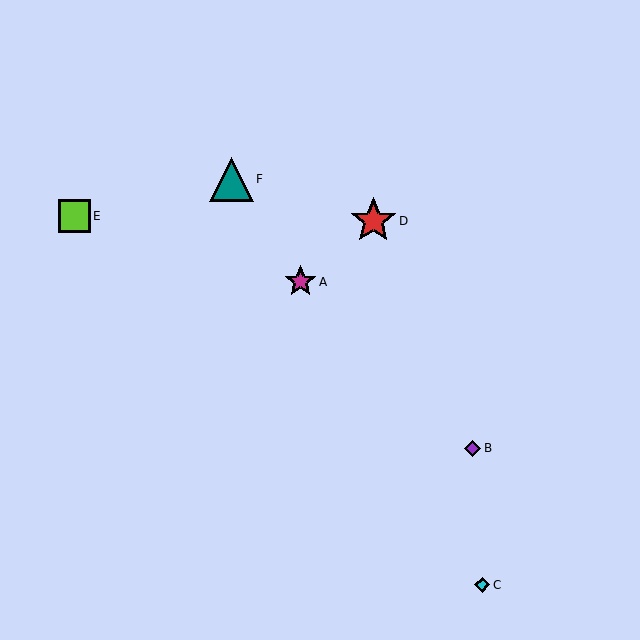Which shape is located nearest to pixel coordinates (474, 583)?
The cyan diamond (labeled C) at (482, 585) is nearest to that location.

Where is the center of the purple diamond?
The center of the purple diamond is at (473, 448).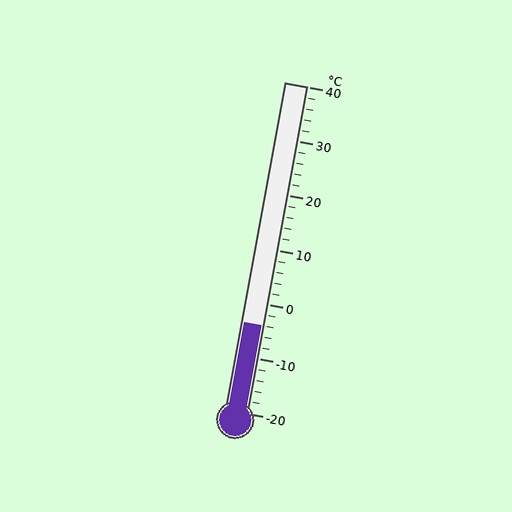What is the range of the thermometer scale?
The thermometer scale ranges from -20°C to 40°C.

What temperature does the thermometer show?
The thermometer shows approximately -4°C.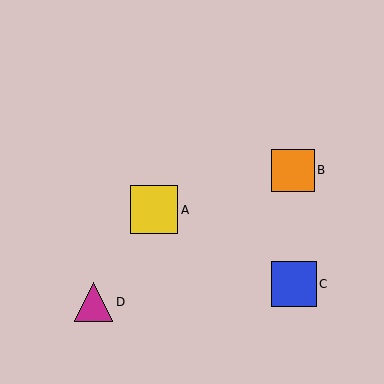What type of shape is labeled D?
Shape D is a magenta triangle.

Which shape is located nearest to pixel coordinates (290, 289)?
The blue square (labeled C) at (294, 284) is nearest to that location.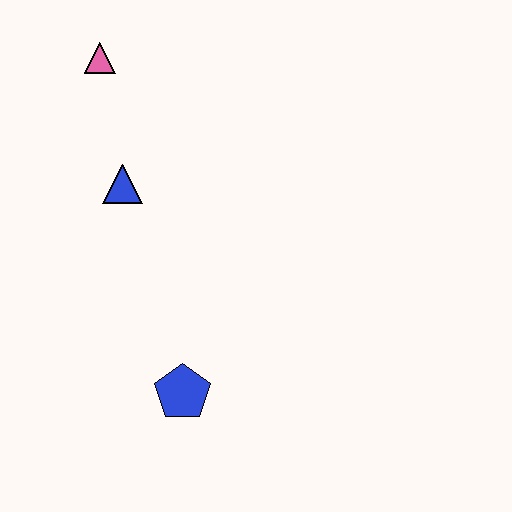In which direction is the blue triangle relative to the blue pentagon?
The blue triangle is above the blue pentagon.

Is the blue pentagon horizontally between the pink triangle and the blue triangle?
No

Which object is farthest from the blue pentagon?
The pink triangle is farthest from the blue pentagon.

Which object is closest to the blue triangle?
The pink triangle is closest to the blue triangle.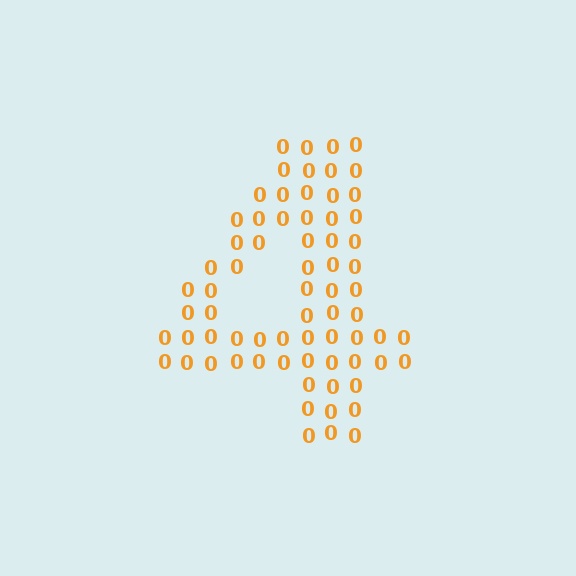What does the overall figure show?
The overall figure shows the digit 4.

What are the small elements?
The small elements are digit 0's.